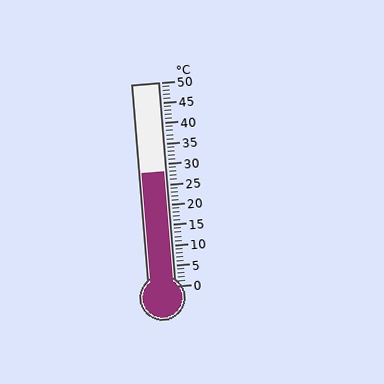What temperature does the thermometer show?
The thermometer shows approximately 28°C.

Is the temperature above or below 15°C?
The temperature is above 15°C.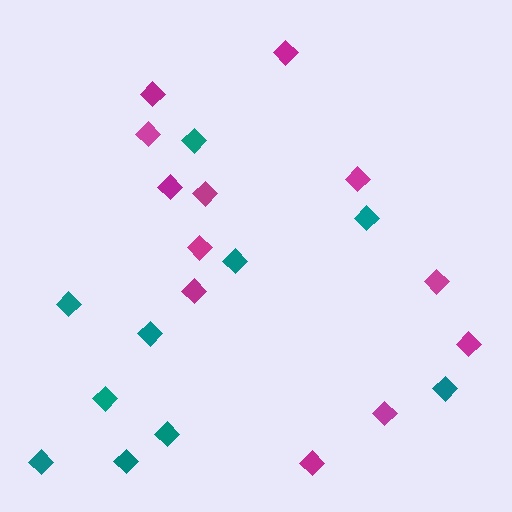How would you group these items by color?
There are 2 groups: one group of teal diamonds (10) and one group of magenta diamonds (12).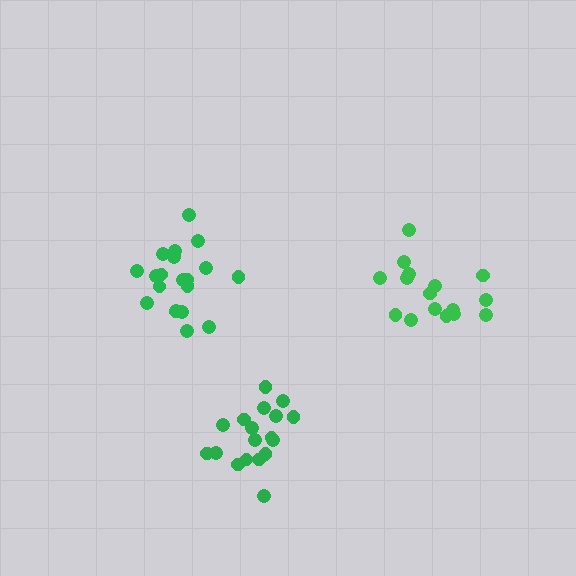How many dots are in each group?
Group 1: 20 dots, Group 2: 18 dots, Group 3: 16 dots (54 total).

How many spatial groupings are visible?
There are 3 spatial groupings.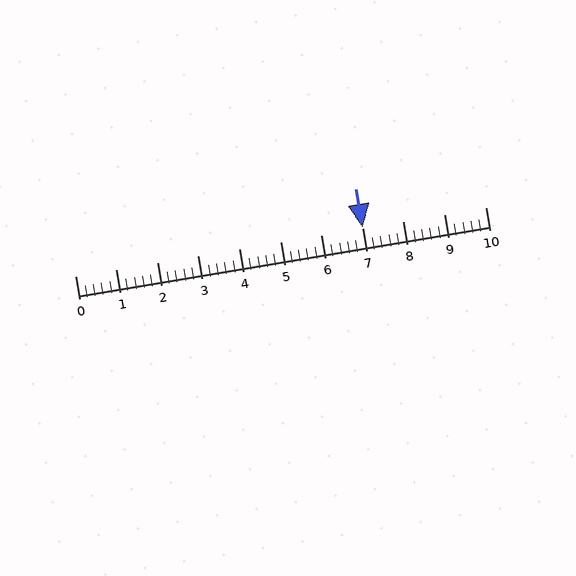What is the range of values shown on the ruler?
The ruler shows values from 0 to 10.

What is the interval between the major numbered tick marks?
The major tick marks are spaced 1 units apart.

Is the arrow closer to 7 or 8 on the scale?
The arrow is closer to 7.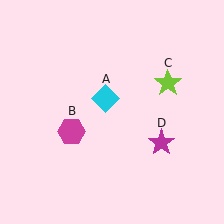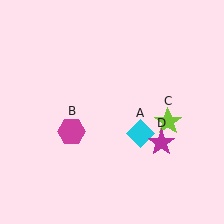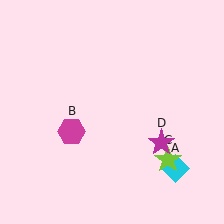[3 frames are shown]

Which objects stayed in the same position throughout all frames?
Magenta hexagon (object B) and magenta star (object D) remained stationary.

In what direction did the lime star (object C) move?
The lime star (object C) moved down.